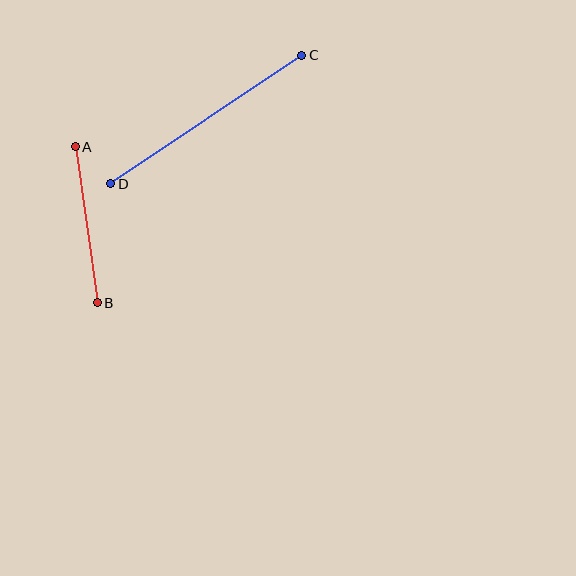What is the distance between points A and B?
The distance is approximately 157 pixels.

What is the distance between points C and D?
The distance is approximately 230 pixels.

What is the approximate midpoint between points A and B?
The midpoint is at approximately (86, 225) pixels.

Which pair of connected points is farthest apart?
Points C and D are farthest apart.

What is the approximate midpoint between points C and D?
The midpoint is at approximately (206, 119) pixels.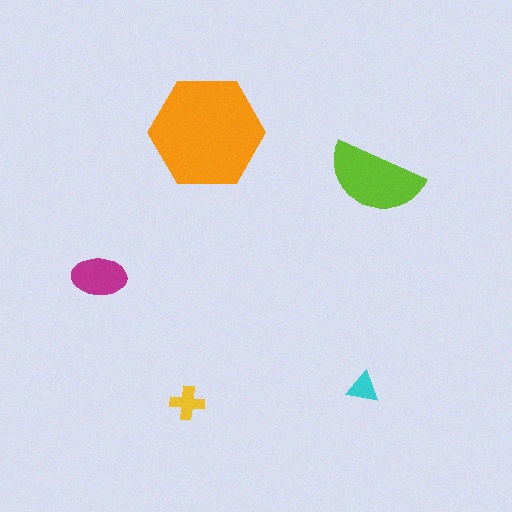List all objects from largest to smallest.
The orange hexagon, the lime semicircle, the magenta ellipse, the yellow cross, the cyan triangle.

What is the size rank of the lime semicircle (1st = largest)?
2nd.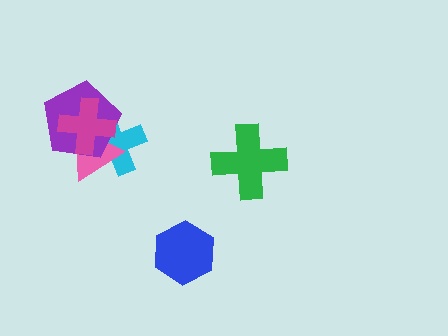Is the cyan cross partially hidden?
Yes, it is partially covered by another shape.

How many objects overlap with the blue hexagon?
0 objects overlap with the blue hexagon.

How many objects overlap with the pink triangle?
3 objects overlap with the pink triangle.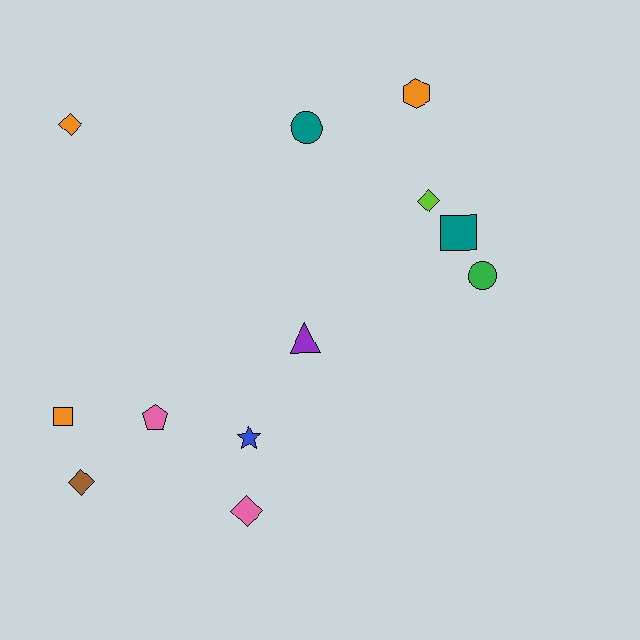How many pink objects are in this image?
There are 2 pink objects.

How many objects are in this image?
There are 12 objects.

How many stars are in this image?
There is 1 star.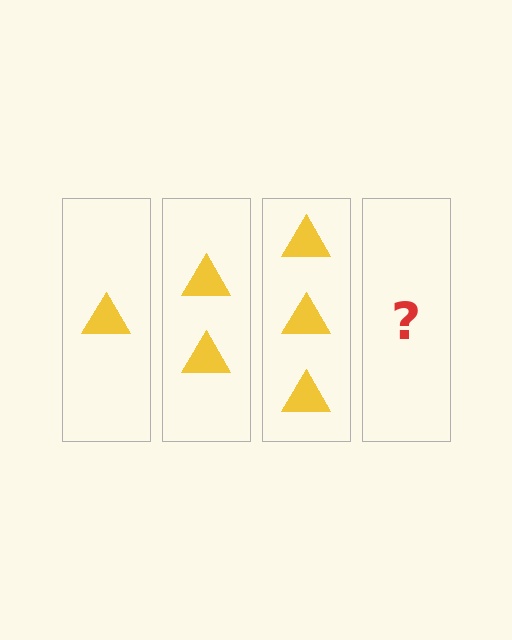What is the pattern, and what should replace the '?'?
The pattern is that each step adds one more triangle. The '?' should be 4 triangles.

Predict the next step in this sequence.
The next step is 4 triangles.